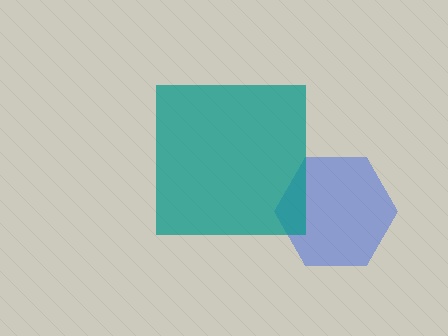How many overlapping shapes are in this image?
There are 2 overlapping shapes in the image.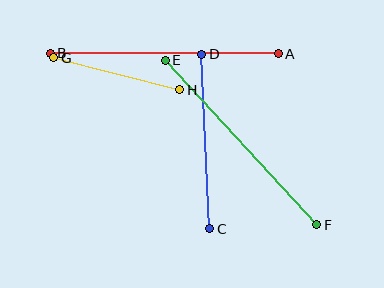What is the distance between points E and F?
The distance is approximately 223 pixels.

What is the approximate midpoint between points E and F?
The midpoint is at approximately (241, 143) pixels.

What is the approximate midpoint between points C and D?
The midpoint is at approximately (206, 142) pixels.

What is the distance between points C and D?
The distance is approximately 174 pixels.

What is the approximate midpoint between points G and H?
The midpoint is at approximately (117, 74) pixels.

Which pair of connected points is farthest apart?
Points A and B are farthest apart.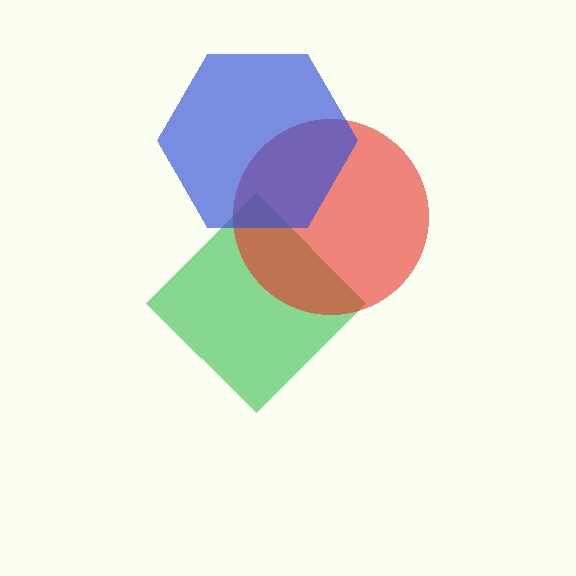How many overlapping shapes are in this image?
There are 3 overlapping shapes in the image.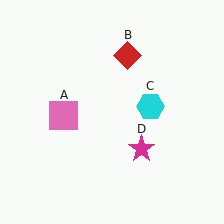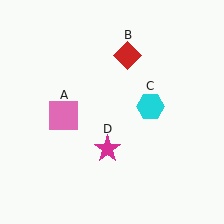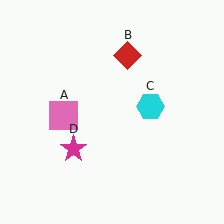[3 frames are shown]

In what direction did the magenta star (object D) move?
The magenta star (object D) moved left.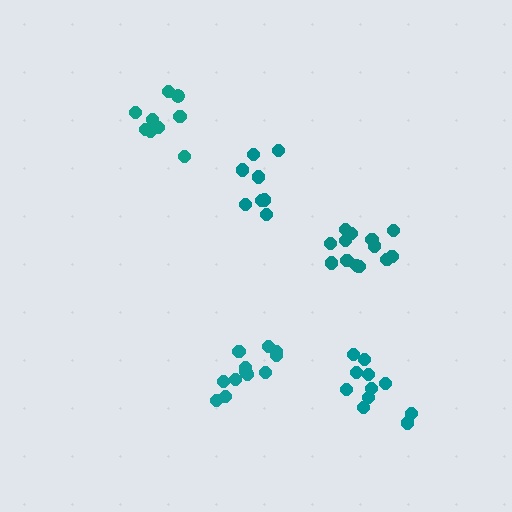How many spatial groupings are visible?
There are 5 spatial groupings.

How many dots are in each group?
Group 1: 9 dots, Group 2: 13 dots, Group 3: 12 dots, Group 4: 11 dots, Group 5: 8 dots (53 total).